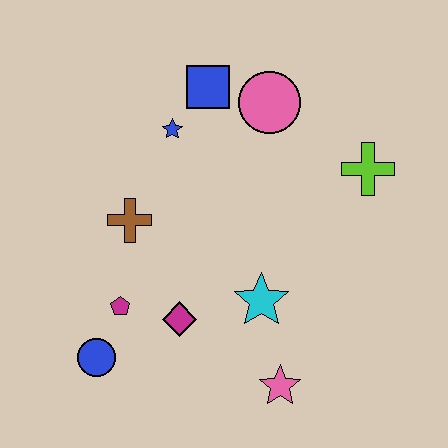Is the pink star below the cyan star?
Yes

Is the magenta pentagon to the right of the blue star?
No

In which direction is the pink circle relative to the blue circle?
The pink circle is above the blue circle.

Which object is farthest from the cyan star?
The blue square is farthest from the cyan star.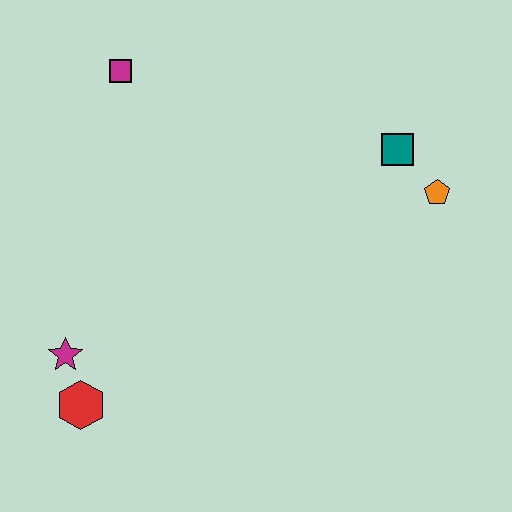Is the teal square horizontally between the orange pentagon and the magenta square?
Yes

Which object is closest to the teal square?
The orange pentagon is closest to the teal square.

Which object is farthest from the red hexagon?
The orange pentagon is farthest from the red hexagon.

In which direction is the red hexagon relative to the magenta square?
The red hexagon is below the magenta square.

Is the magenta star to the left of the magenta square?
Yes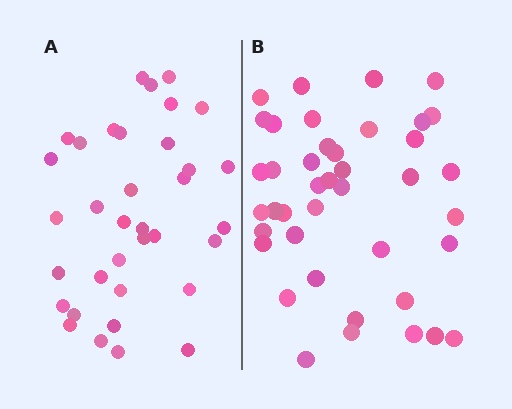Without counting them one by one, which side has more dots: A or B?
Region B (the right region) has more dots.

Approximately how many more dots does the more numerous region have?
Region B has about 6 more dots than region A.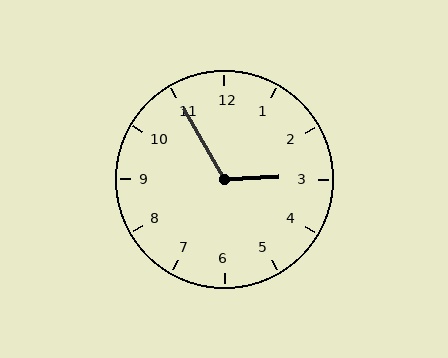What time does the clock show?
2:55.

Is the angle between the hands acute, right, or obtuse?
It is obtuse.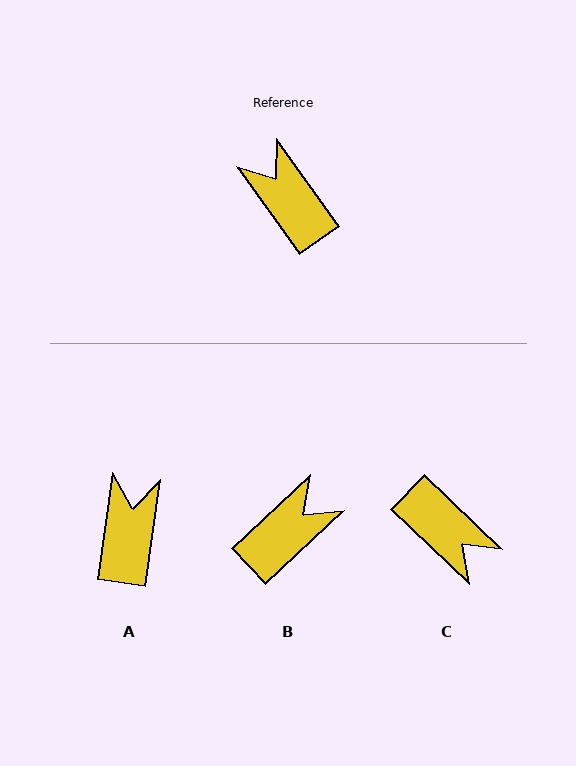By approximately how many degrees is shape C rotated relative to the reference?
Approximately 169 degrees clockwise.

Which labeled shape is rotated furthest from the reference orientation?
C, about 169 degrees away.